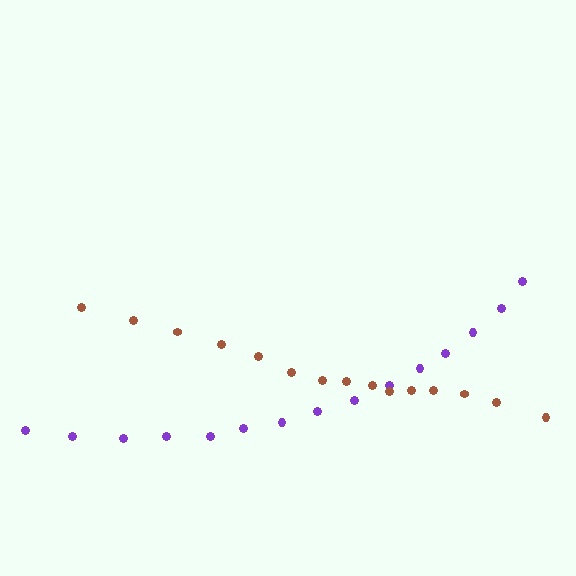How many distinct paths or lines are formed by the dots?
There are 2 distinct paths.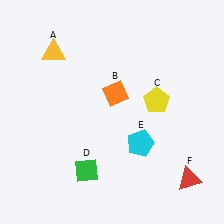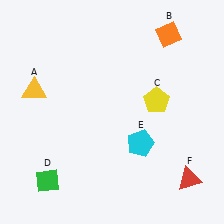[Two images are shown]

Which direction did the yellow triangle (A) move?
The yellow triangle (A) moved down.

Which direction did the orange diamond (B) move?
The orange diamond (B) moved up.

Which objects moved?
The objects that moved are: the yellow triangle (A), the orange diamond (B), the green diamond (D).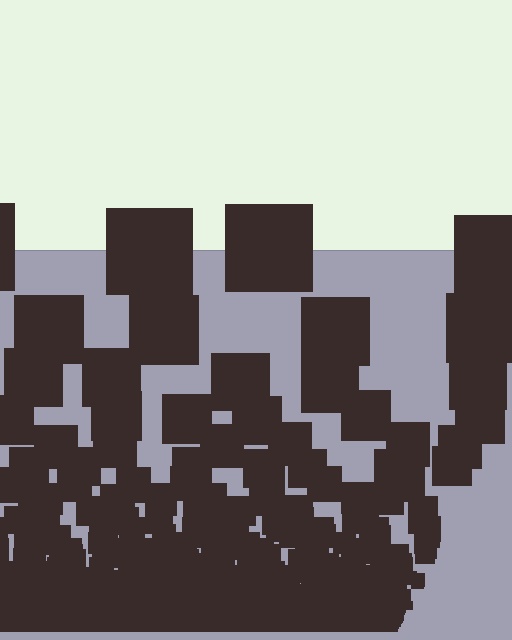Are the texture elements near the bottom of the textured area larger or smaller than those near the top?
Smaller. The gradient is inverted — elements near the bottom are smaller and denser.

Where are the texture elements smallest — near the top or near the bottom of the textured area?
Near the bottom.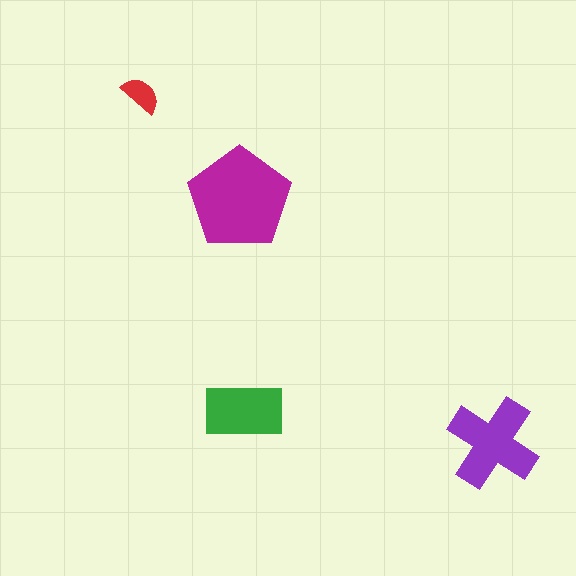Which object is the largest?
The magenta pentagon.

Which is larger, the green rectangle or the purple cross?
The purple cross.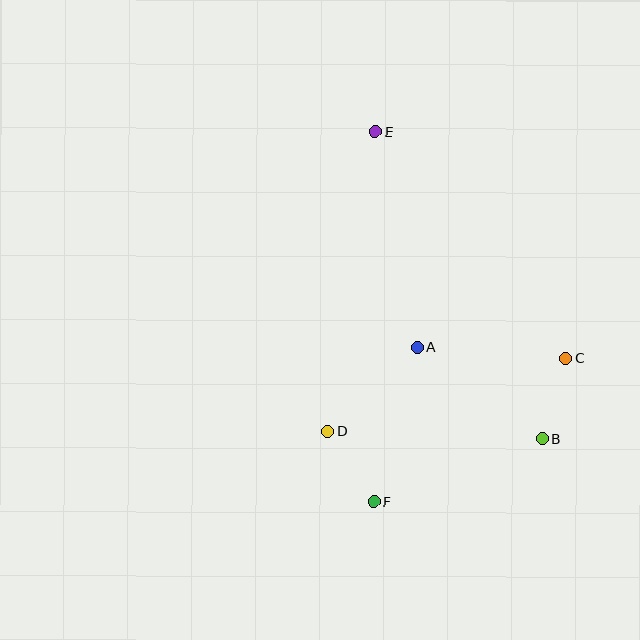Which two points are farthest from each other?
Points E and F are farthest from each other.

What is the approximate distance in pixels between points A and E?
The distance between A and E is approximately 220 pixels.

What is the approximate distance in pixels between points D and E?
The distance between D and E is approximately 303 pixels.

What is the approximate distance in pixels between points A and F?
The distance between A and F is approximately 160 pixels.